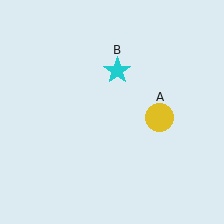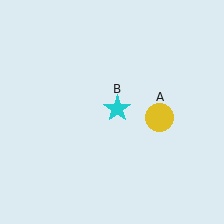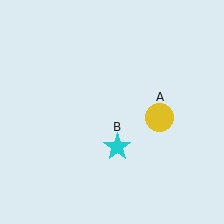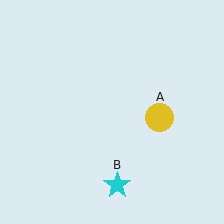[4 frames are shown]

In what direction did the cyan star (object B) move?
The cyan star (object B) moved down.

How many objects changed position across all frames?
1 object changed position: cyan star (object B).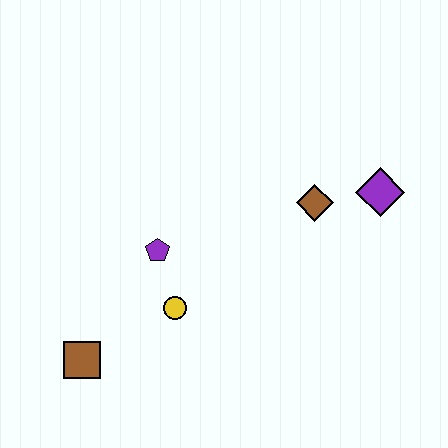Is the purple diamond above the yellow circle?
Yes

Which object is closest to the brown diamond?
The purple diamond is closest to the brown diamond.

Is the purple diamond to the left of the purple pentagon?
No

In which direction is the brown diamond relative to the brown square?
The brown diamond is to the right of the brown square.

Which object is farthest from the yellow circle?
The purple diamond is farthest from the yellow circle.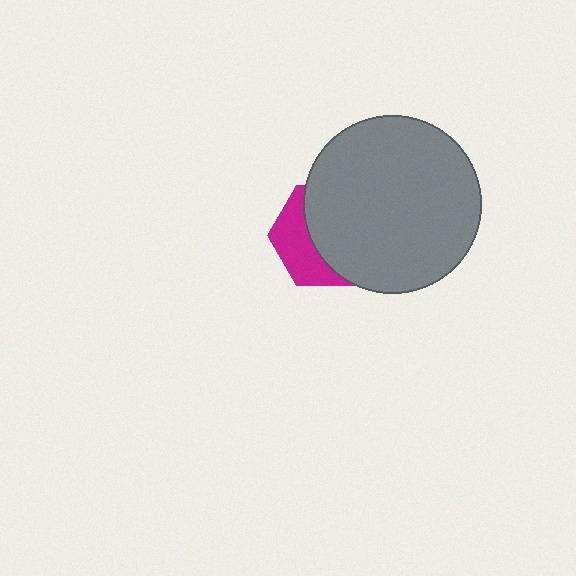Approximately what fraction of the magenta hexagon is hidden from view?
Roughly 62% of the magenta hexagon is hidden behind the gray circle.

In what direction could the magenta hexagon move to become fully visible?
The magenta hexagon could move left. That would shift it out from behind the gray circle entirely.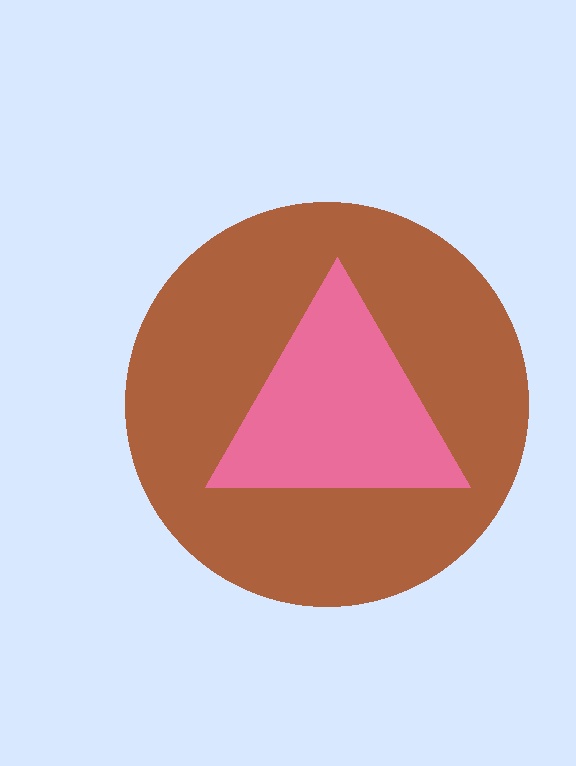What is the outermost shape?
The brown circle.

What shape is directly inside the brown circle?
The pink triangle.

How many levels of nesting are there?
2.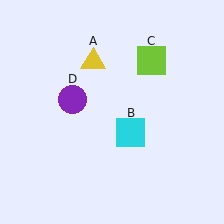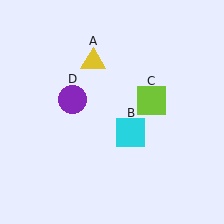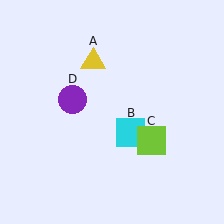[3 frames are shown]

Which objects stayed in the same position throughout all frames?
Yellow triangle (object A) and cyan square (object B) and purple circle (object D) remained stationary.